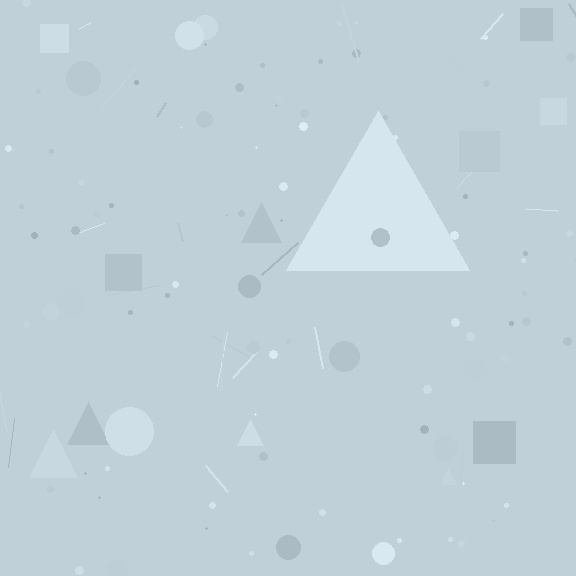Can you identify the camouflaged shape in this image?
The camouflaged shape is a triangle.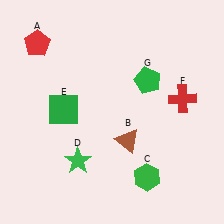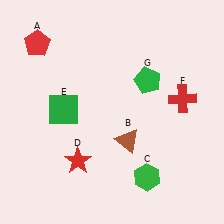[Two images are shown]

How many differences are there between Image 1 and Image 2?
There is 1 difference between the two images.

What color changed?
The star (D) changed from green in Image 1 to red in Image 2.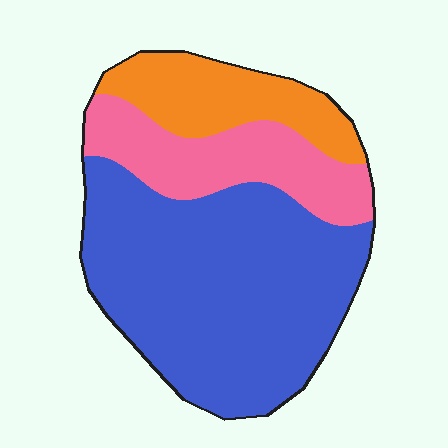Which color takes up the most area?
Blue, at roughly 60%.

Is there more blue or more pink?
Blue.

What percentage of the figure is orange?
Orange covers about 20% of the figure.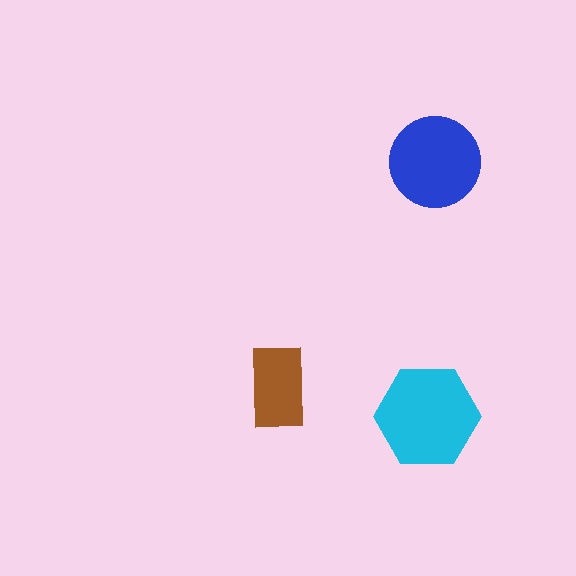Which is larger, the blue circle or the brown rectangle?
The blue circle.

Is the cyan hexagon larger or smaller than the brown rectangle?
Larger.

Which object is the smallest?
The brown rectangle.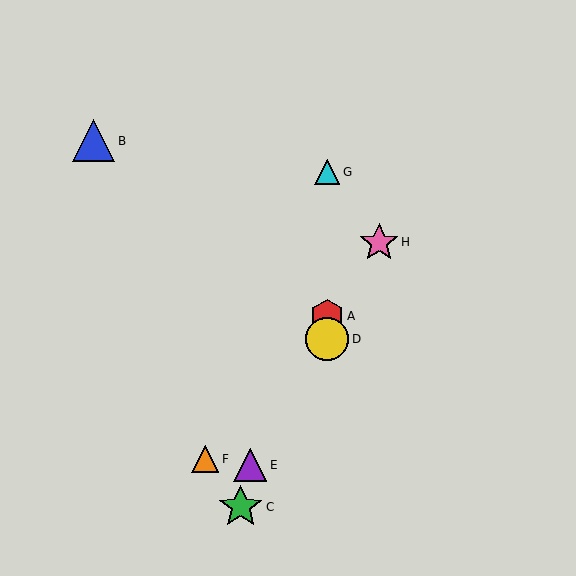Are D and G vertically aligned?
Yes, both are at x≈327.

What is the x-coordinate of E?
Object E is at x≈250.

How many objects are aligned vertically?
3 objects (A, D, G) are aligned vertically.